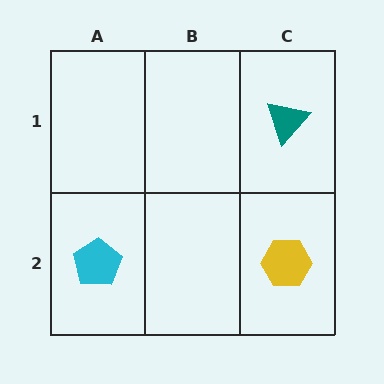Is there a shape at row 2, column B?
No, that cell is empty.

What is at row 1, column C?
A teal triangle.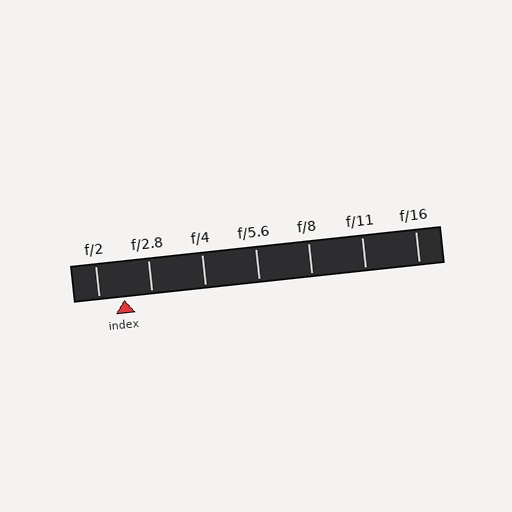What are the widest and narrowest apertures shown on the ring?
The widest aperture shown is f/2 and the narrowest is f/16.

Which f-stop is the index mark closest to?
The index mark is closest to f/2.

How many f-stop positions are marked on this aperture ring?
There are 7 f-stop positions marked.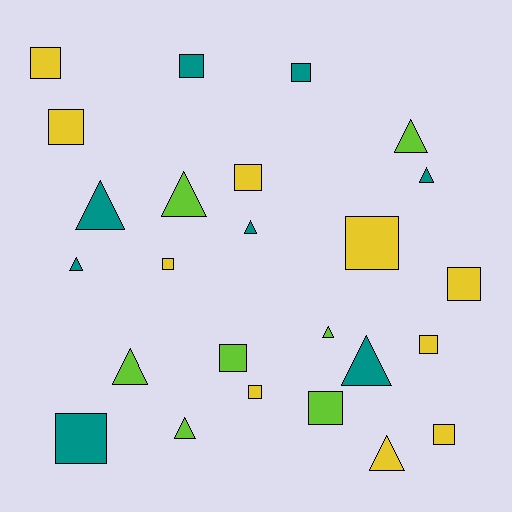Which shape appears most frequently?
Square, with 14 objects.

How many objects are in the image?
There are 25 objects.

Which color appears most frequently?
Yellow, with 10 objects.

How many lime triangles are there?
There are 5 lime triangles.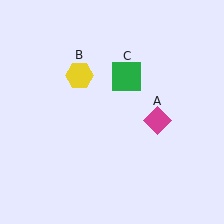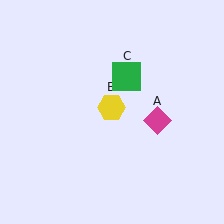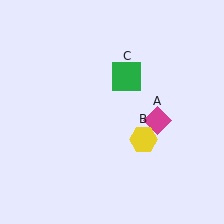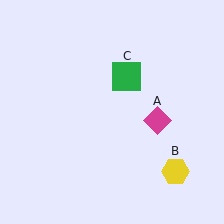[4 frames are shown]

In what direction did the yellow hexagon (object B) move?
The yellow hexagon (object B) moved down and to the right.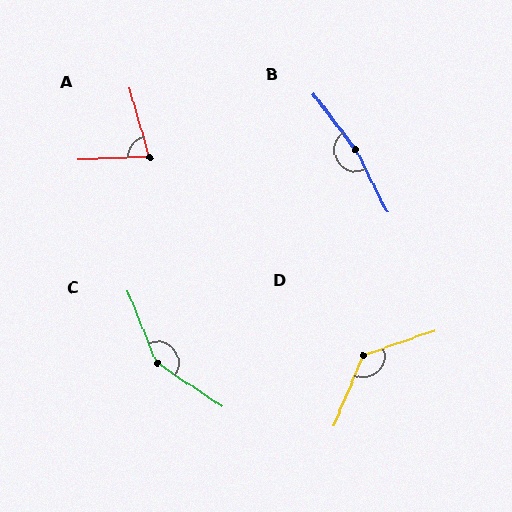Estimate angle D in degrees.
Approximately 132 degrees.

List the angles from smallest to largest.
A (76°), D (132°), C (146°), B (169°).